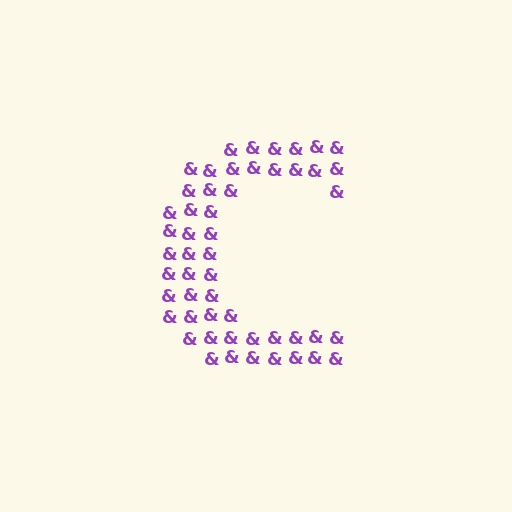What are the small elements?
The small elements are ampersands.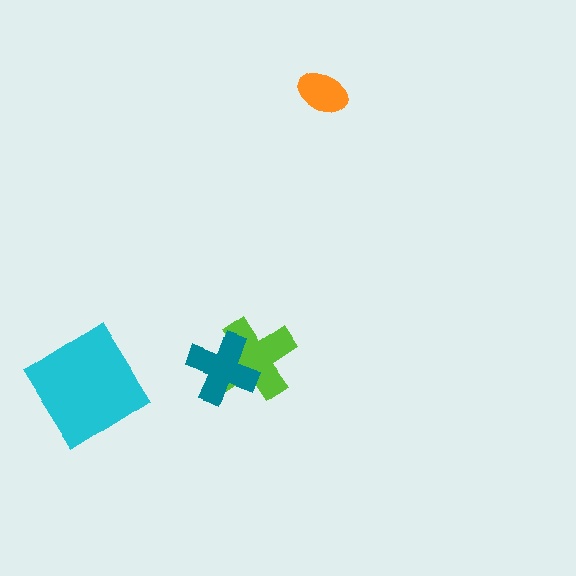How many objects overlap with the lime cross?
1 object overlaps with the lime cross.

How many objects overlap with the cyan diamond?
0 objects overlap with the cyan diamond.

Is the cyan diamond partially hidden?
No, no other shape covers it.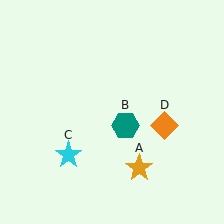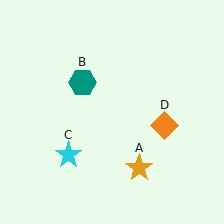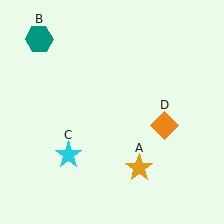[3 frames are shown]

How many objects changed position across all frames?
1 object changed position: teal hexagon (object B).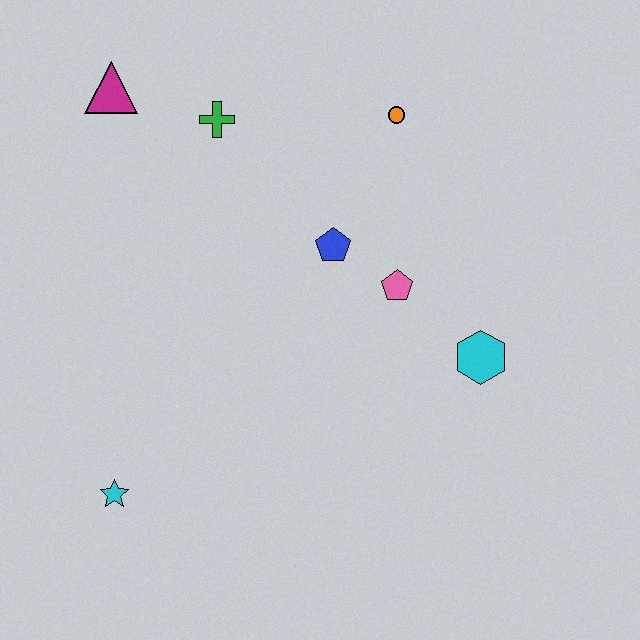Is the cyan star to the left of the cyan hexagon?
Yes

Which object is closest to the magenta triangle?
The green cross is closest to the magenta triangle.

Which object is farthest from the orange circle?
The cyan star is farthest from the orange circle.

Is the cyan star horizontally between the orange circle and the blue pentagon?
No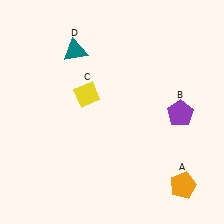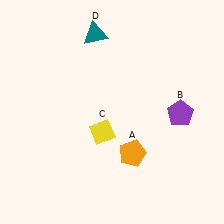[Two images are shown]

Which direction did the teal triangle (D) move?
The teal triangle (D) moved right.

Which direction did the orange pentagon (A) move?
The orange pentagon (A) moved left.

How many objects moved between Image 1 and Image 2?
3 objects moved between the two images.